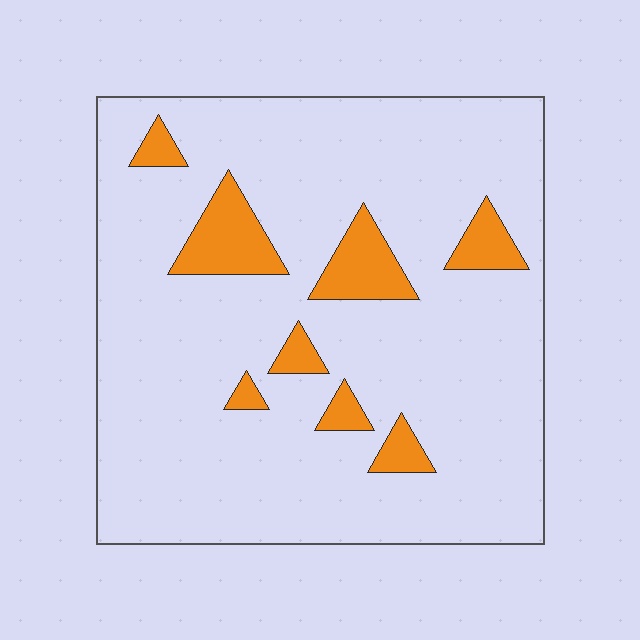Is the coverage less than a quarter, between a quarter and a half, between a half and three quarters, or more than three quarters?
Less than a quarter.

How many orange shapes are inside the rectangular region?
8.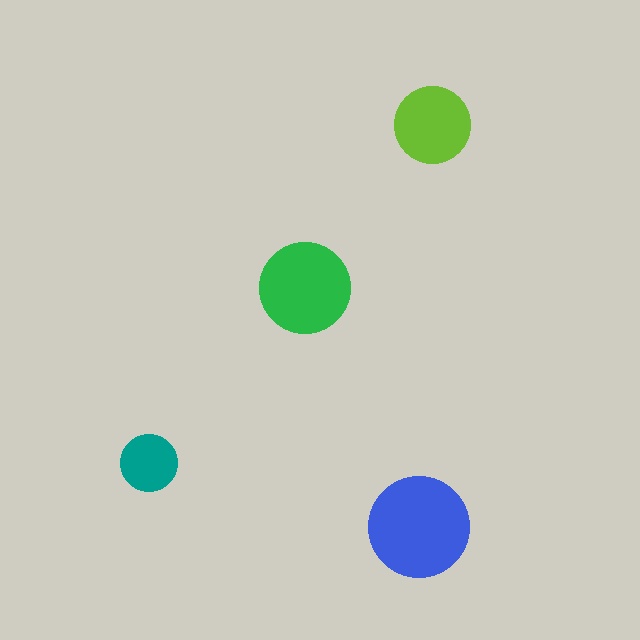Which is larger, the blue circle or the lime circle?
The blue one.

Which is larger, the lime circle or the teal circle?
The lime one.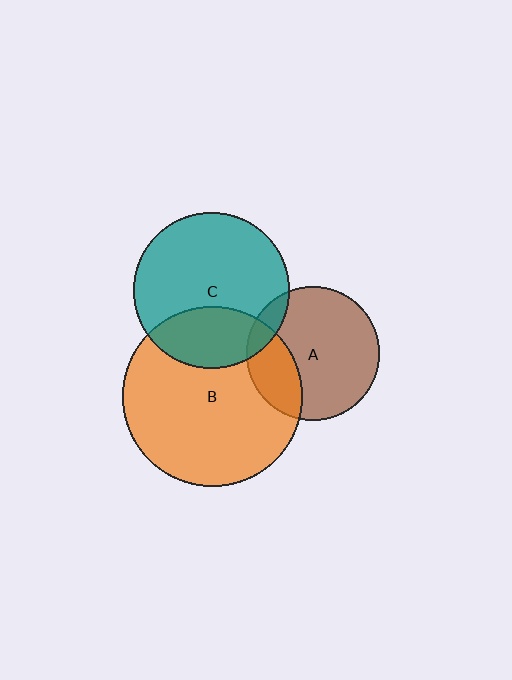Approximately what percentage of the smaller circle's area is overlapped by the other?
Approximately 10%.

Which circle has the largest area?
Circle B (orange).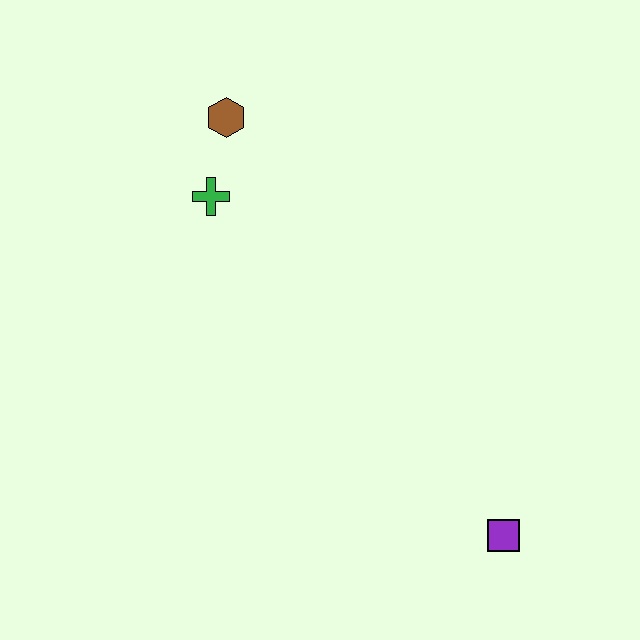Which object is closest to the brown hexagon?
The green cross is closest to the brown hexagon.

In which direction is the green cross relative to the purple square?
The green cross is above the purple square.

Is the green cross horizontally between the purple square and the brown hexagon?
No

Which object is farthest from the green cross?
The purple square is farthest from the green cross.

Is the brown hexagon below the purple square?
No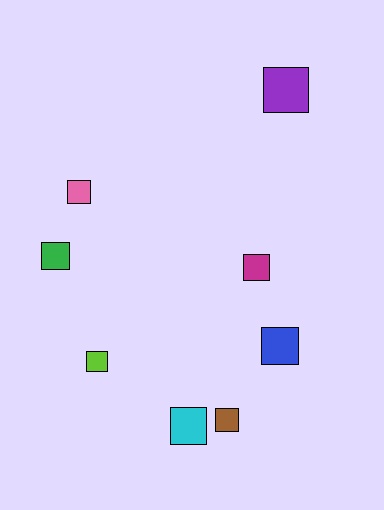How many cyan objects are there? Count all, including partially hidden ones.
There is 1 cyan object.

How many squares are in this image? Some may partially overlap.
There are 8 squares.